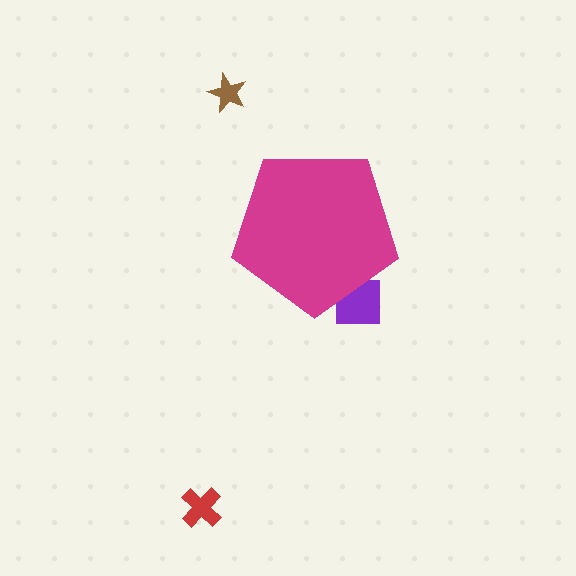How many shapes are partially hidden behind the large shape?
1 shape is partially hidden.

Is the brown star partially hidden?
No, the brown star is fully visible.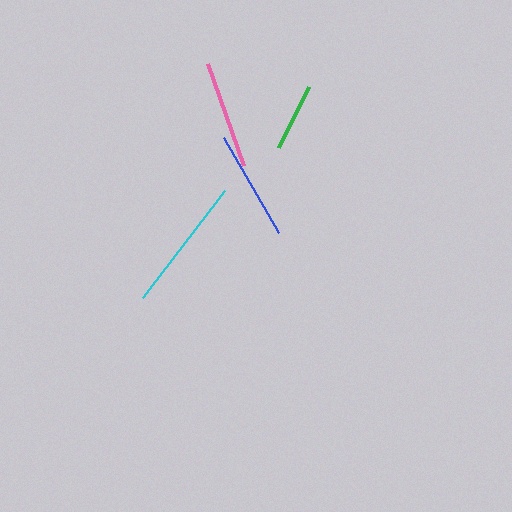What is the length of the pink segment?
The pink segment is approximately 109 pixels long.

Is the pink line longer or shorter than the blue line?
The blue line is longer than the pink line.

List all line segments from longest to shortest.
From longest to shortest: cyan, blue, pink, green.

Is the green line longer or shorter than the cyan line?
The cyan line is longer than the green line.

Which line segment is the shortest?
The green line is the shortest at approximately 68 pixels.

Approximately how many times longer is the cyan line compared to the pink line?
The cyan line is approximately 1.2 times the length of the pink line.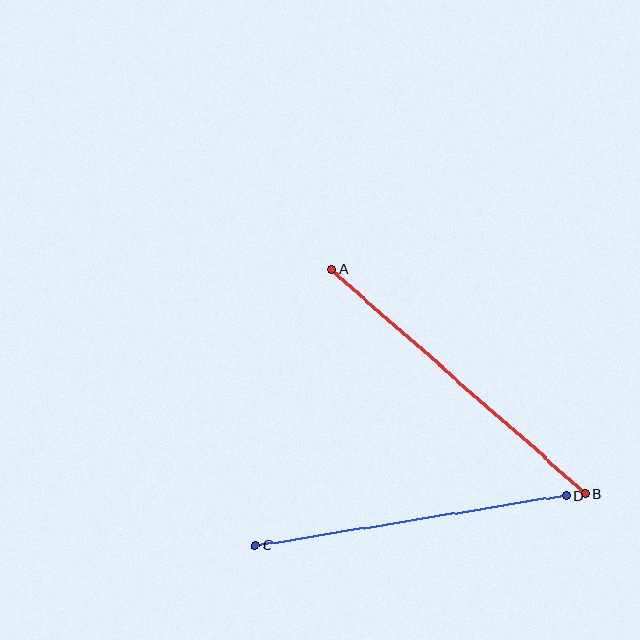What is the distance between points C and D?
The distance is approximately 315 pixels.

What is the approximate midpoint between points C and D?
The midpoint is at approximately (411, 520) pixels.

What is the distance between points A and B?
The distance is approximately 339 pixels.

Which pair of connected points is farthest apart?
Points A and B are farthest apart.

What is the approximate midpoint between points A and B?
The midpoint is at approximately (458, 382) pixels.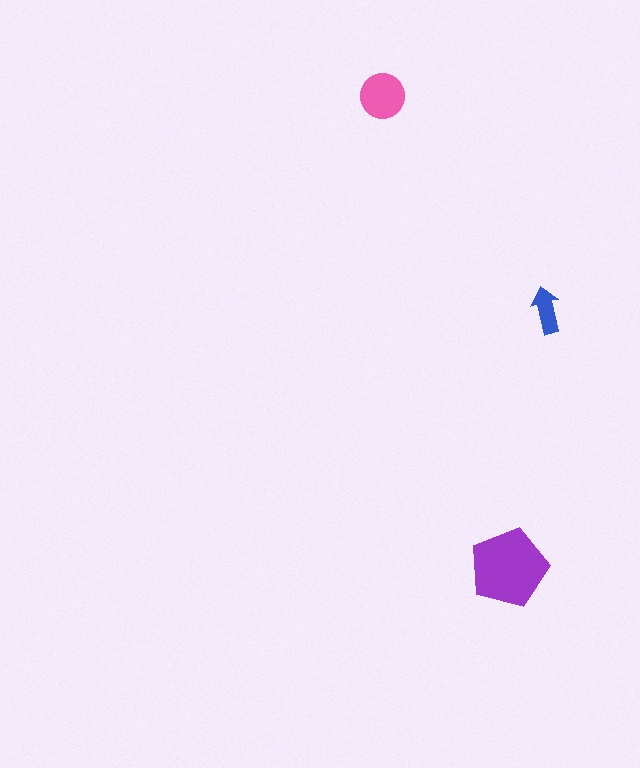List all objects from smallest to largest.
The blue arrow, the pink circle, the purple pentagon.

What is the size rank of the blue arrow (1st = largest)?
3rd.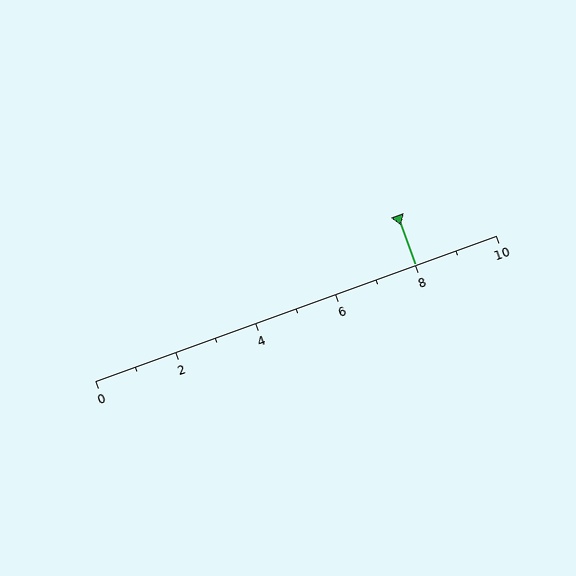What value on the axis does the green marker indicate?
The marker indicates approximately 8.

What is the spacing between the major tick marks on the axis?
The major ticks are spaced 2 apart.